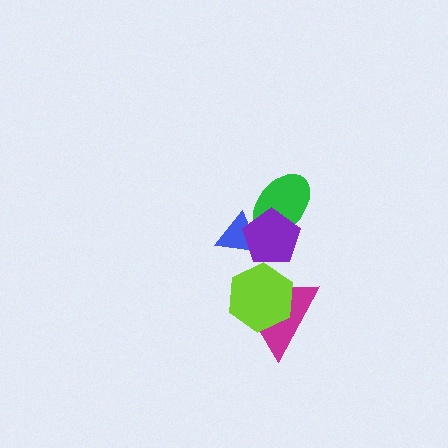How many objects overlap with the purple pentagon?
2 objects overlap with the purple pentagon.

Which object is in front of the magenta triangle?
The lime hexagon is in front of the magenta triangle.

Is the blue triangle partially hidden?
Yes, it is partially covered by another shape.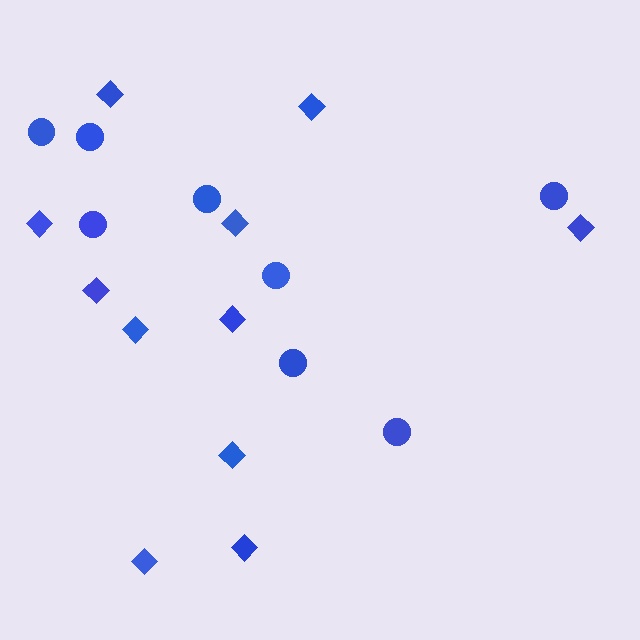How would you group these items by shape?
There are 2 groups: one group of diamonds (11) and one group of circles (8).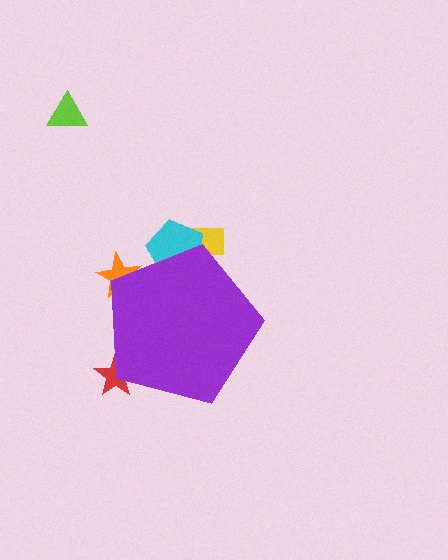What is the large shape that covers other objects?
A purple pentagon.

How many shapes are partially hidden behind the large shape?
4 shapes are partially hidden.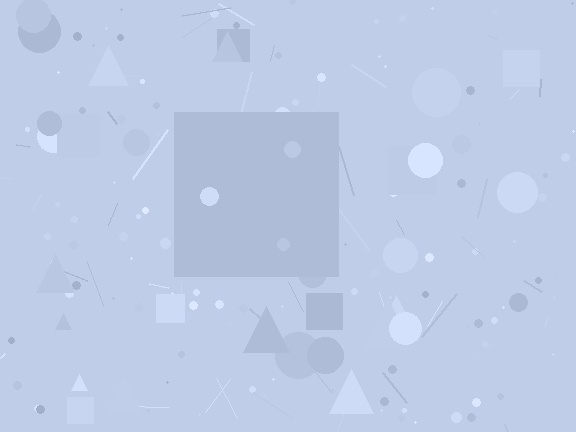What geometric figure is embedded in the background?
A square is embedded in the background.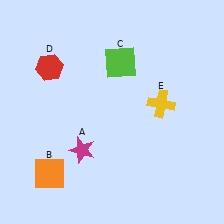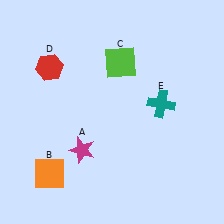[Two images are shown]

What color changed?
The cross (E) changed from yellow in Image 1 to teal in Image 2.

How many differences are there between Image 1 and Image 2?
There is 1 difference between the two images.